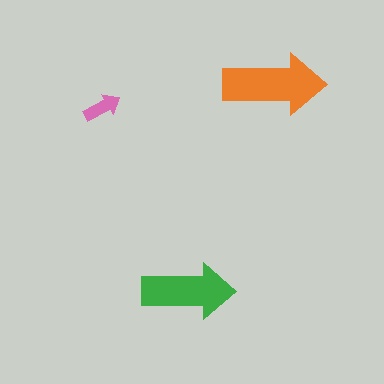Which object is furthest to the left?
The pink arrow is leftmost.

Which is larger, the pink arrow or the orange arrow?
The orange one.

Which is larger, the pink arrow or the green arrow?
The green one.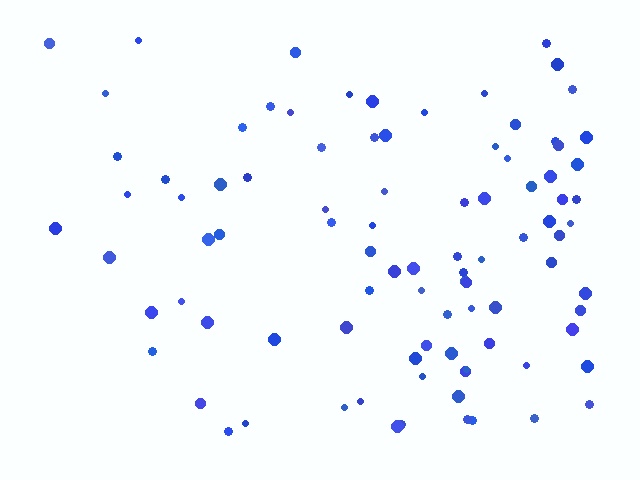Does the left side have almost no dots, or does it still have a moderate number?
Still a moderate number, just noticeably fewer than the right.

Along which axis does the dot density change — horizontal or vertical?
Horizontal.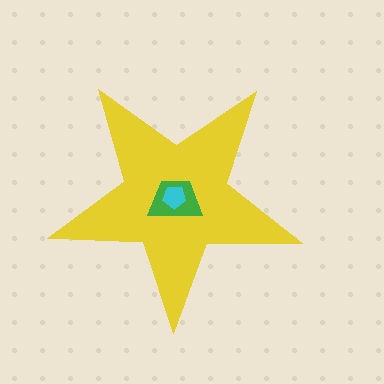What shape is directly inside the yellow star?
The green trapezoid.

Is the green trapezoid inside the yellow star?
Yes.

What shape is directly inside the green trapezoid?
The cyan pentagon.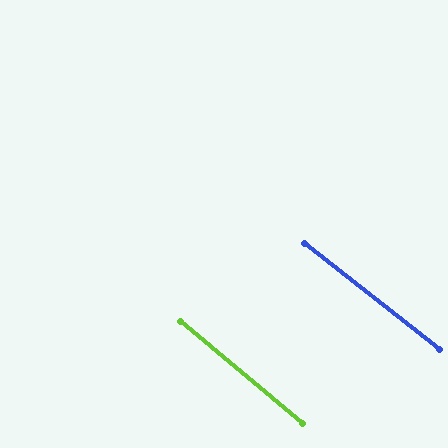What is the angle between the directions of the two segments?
Approximately 2 degrees.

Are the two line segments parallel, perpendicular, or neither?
Parallel — their directions differ by only 1.9°.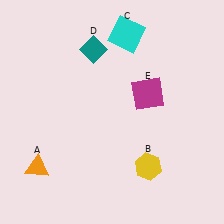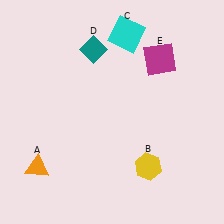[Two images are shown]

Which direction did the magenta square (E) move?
The magenta square (E) moved up.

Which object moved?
The magenta square (E) moved up.